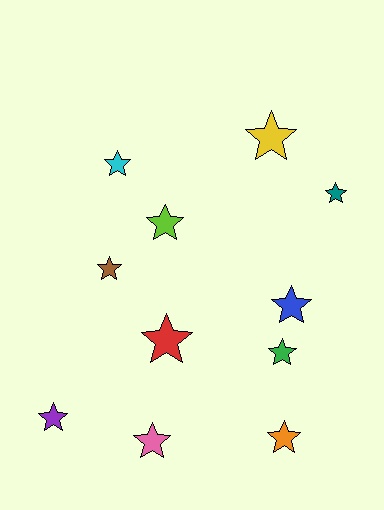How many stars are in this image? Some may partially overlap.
There are 11 stars.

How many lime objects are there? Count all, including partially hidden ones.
There is 1 lime object.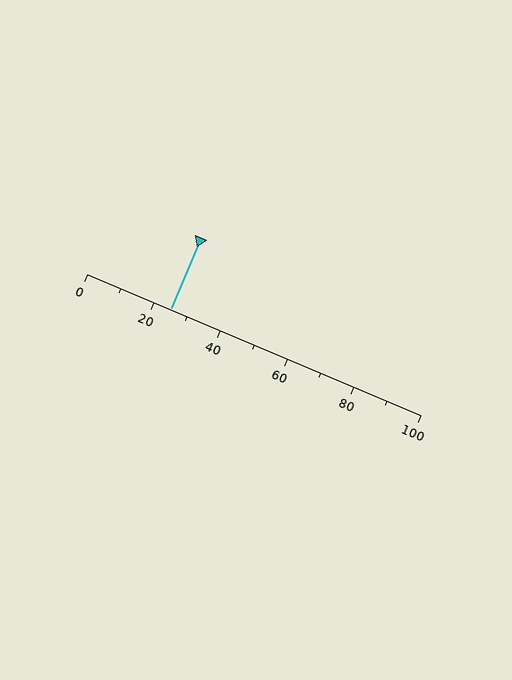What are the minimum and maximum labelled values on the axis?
The axis runs from 0 to 100.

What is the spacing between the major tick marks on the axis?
The major ticks are spaced 20 apart.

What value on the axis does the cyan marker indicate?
The marker indicates approximately 25.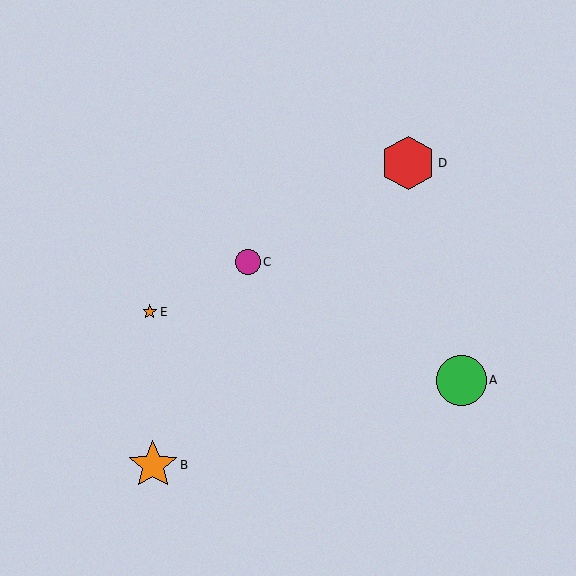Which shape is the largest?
The red hexagon (labeled D) is the largest.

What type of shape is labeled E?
Shape E is an orange star.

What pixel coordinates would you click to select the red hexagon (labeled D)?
Click at (408, 163) to select the red hexagon D.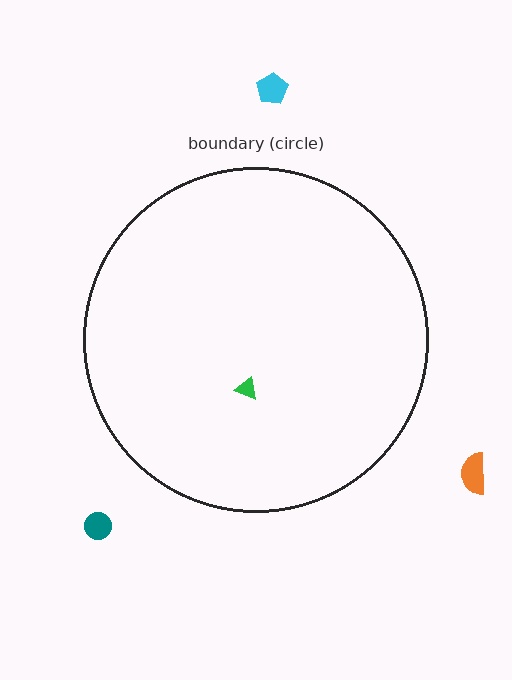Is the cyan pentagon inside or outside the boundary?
Outside.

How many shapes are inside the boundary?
1 inside, 3 outside.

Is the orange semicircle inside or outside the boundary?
Outside.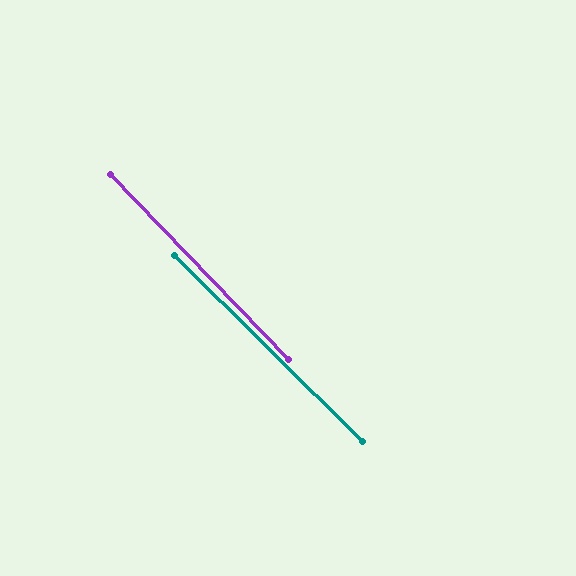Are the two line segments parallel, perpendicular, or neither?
Parallel — their directions differ by only 1.4°.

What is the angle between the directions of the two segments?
Approximately 1 degree.